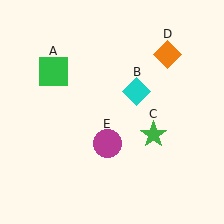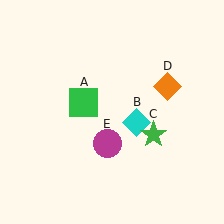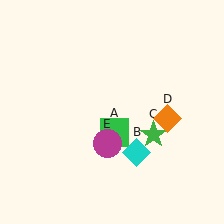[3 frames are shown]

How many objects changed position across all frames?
3 objects changed position: green square (object A), cyan diamond (object B), orange diamond (object D).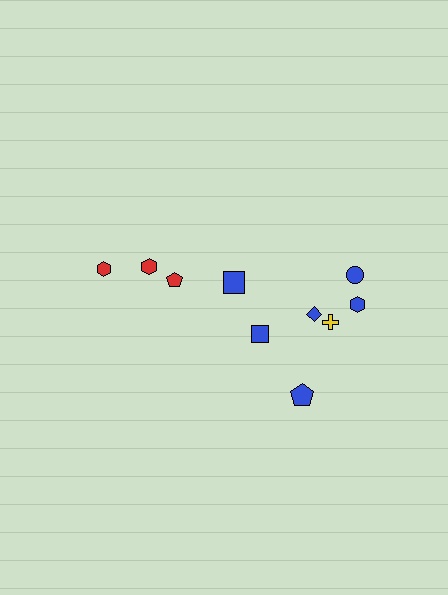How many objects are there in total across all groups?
There are 10 objects.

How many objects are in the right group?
There are 7 objects.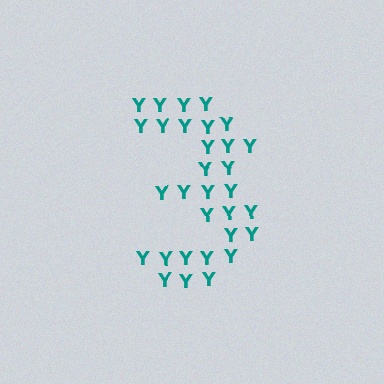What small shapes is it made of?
It is made of small letter Y's.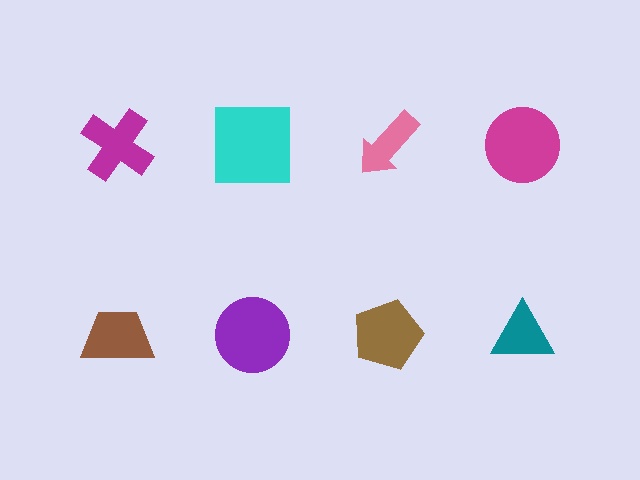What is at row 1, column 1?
A magenta cross.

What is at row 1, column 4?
A magenta circle.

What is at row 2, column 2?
A purple circle.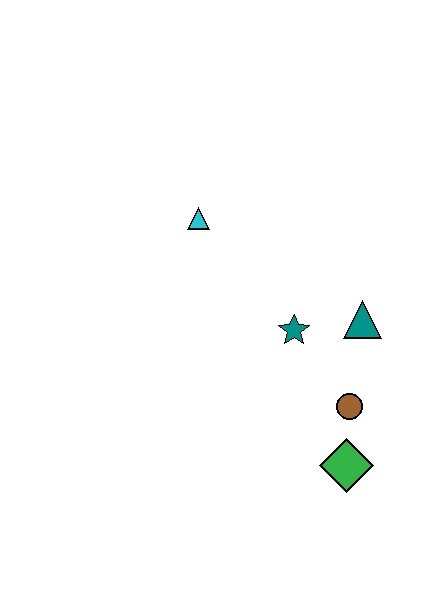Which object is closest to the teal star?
The teal triangle is closest to the teal star.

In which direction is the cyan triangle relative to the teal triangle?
The cyan triangle is to the left of the teal triangle.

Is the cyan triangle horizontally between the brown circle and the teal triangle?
No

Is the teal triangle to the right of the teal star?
Yes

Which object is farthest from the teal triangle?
The cyan triangle is farthest from the teal triangle.